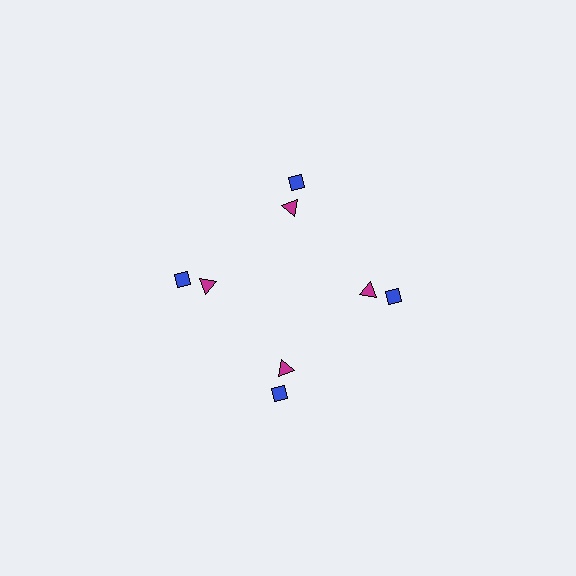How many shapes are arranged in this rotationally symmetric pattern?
There are 8 shapes, arranged in 4 groups of 2.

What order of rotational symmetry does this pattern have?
This pattern has 4-fold rotational symmetry.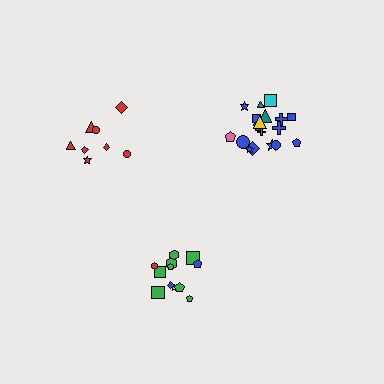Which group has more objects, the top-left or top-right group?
The top-right group.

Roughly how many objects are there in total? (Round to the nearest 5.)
Roughly 40 objects in total.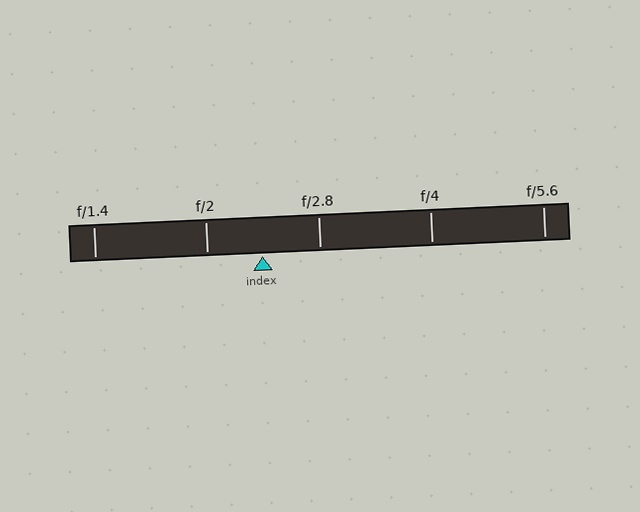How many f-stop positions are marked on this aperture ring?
There are 5 f-stop positions marked.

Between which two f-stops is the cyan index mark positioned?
The index mark is between f/2 and f/2.8.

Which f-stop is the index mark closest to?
The index mark is closest to f/2.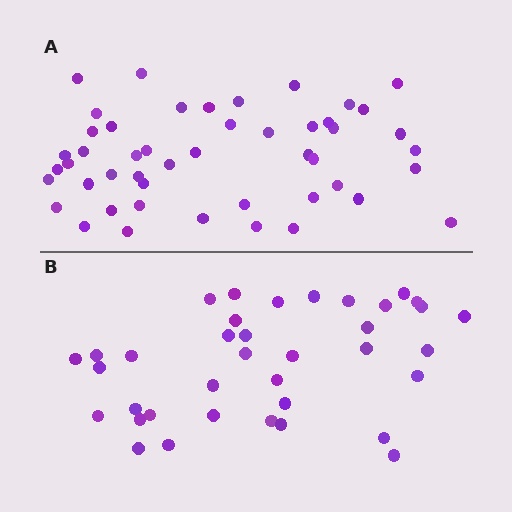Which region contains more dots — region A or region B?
Region A (the top region) has more dots.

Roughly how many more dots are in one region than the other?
Region A has roughly 12 or so more dots than region B.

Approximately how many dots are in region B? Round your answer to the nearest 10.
About 40 dots. (The exact count is 37, which rounds to 40.)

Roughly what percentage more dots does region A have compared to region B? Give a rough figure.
About 30% more.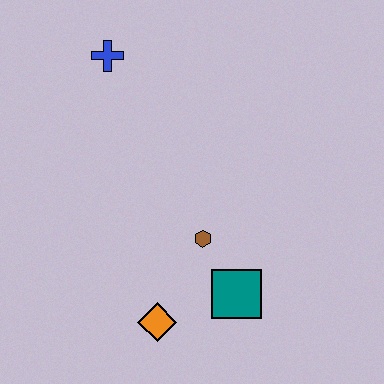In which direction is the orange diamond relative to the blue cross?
The orange diamond is below the blue cross.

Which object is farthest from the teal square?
The blue cross is farthest from the teal square.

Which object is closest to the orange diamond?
The teal square is closest to the orange diamond.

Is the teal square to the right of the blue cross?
Yes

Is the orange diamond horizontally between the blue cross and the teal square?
Yes